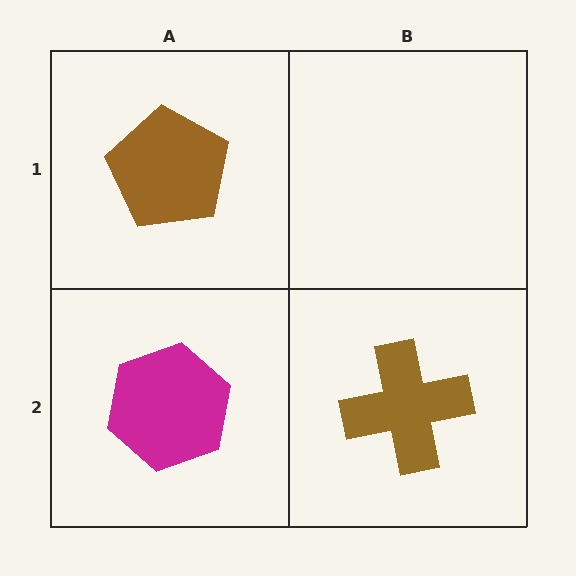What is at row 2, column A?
A magenta hexagon.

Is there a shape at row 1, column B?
No, that cell is empty.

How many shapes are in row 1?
1 shape.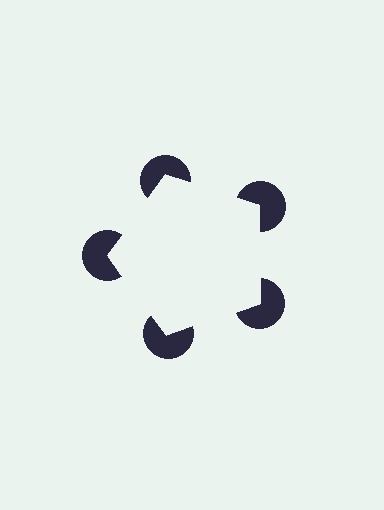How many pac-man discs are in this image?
There are 5 — one at each vertex of the illusory pentagon.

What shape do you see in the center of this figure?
An illusory pentagon — its edges are inferred from the aligned wedge cuts in the pac-man discs, not physically drawn.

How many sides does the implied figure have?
5 sides.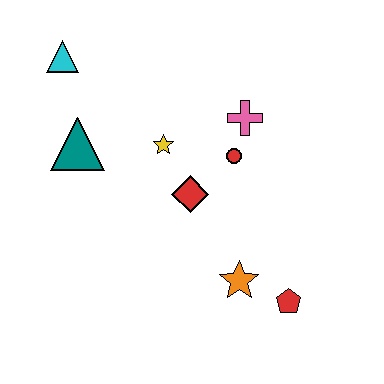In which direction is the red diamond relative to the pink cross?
The red diamond is below the pink cross.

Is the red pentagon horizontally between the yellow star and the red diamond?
No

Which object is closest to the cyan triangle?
The teal triangle is closest to the cyan triangle.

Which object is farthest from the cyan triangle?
The red pentagon is farthest from the cyan triangle.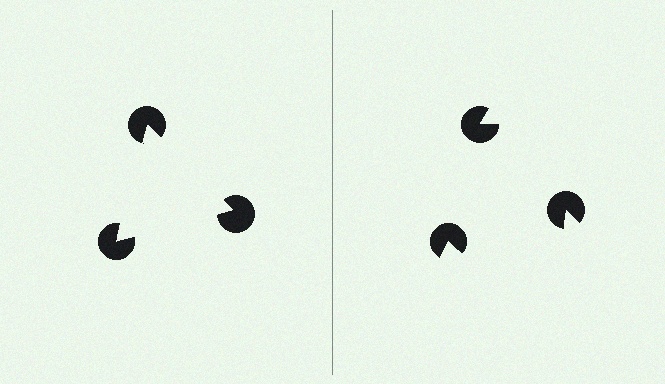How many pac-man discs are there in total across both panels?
6 — 3 on each side.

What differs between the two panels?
The pac-man discs are positioned identically on both sides; only the wedge orientations differ. On the left they align to a triangle; on the right they are misaligned.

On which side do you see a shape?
An illusory triangle appears on the left side. On the right side the wedge cuts are rotated, so no coherent shape forms.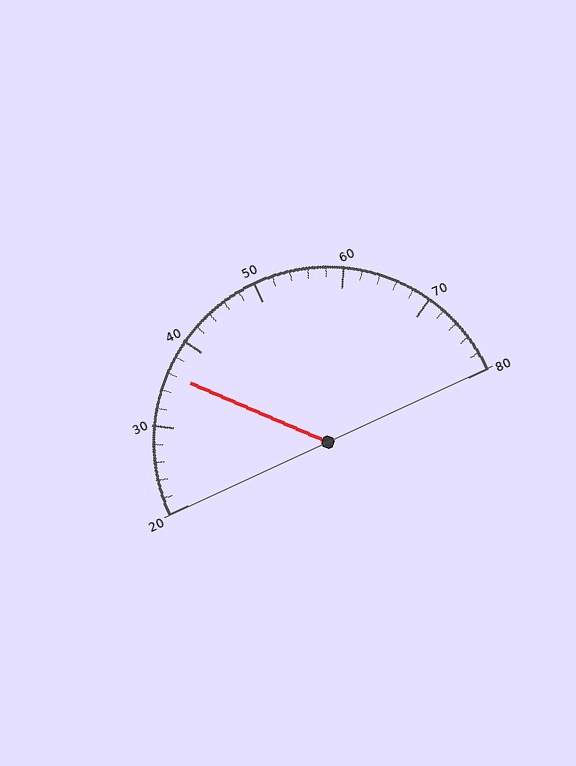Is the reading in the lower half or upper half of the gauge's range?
The reading is in the lower half of the range (20 to 80).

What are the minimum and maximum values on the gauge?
The gauge ranges from 20 to 80.